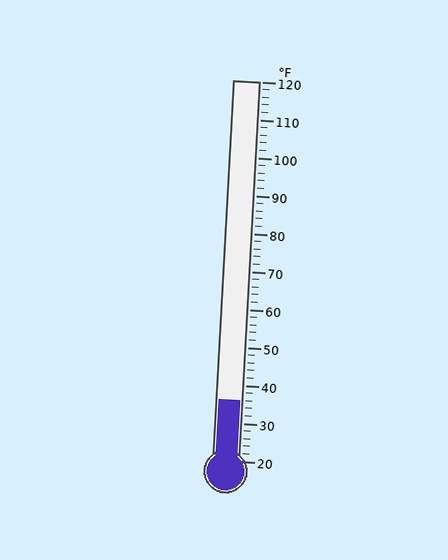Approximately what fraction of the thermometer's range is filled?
The thermometer is filled to approximately 15% of its range.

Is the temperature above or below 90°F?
The temperature is below 90°F.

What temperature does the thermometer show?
The thermometer shows approximately 36°F.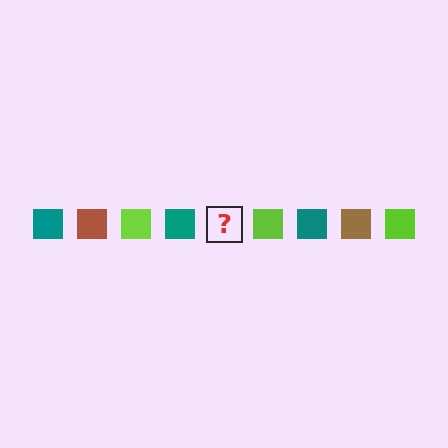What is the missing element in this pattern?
The missing element is a brown square.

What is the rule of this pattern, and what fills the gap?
The rule is that the pattern cycles through teal, brown, lime squares. The gap should be filled with a brown square.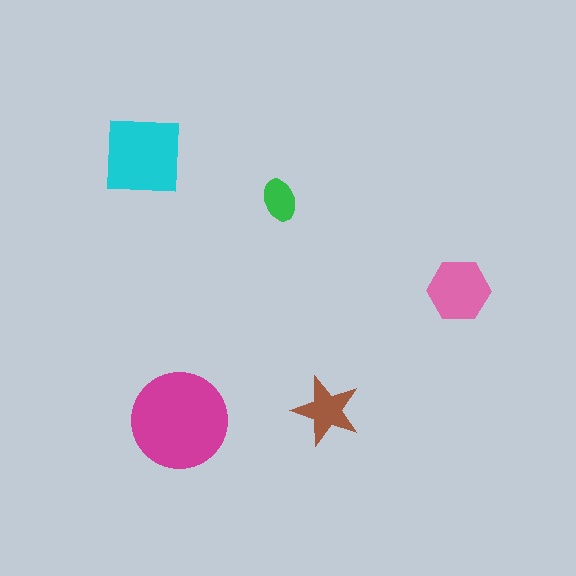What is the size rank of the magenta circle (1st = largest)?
1st.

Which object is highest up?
The cyan square is topmost.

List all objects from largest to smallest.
The magenta circle, the cyan square, the pink hexagon, the brown star, the green ellipse.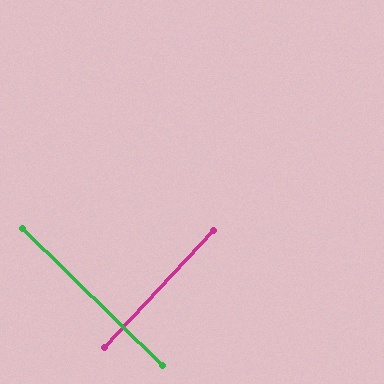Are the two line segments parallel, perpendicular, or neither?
Perpendicular — they meet at approximately 88°.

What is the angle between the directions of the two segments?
Approximately 88 degrees.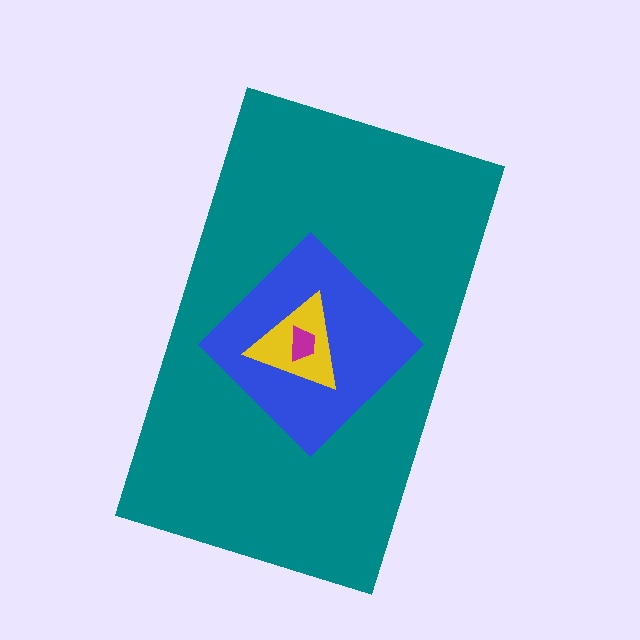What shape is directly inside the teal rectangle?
The blue diamond.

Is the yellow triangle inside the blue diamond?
Yes.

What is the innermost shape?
The magenta trapezoid.